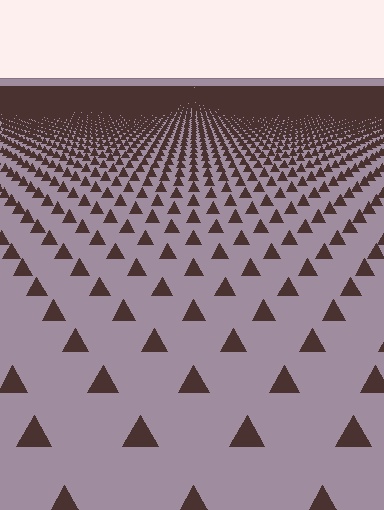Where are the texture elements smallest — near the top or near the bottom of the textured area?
Near the top.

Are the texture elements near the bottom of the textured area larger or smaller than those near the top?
Larger. Near the bottom, elements are closer to the viewer and appear at a bigger on-screen size.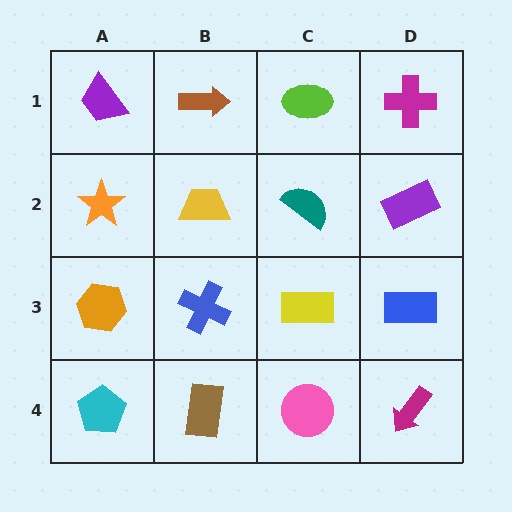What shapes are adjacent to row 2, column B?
A brown arrow (row 1, column B), a blue cross (row 3, column B), an orange star (row 2, column A), a teal semicircle (row 2, column C).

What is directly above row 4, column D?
A blue rectangle.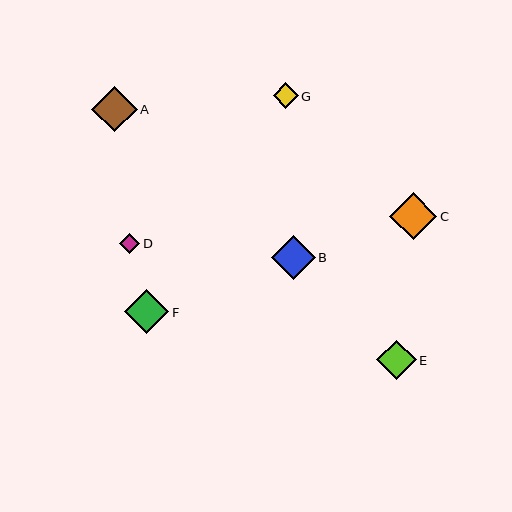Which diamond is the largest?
Diamond C is the largest with a size of approximately 47 pixels.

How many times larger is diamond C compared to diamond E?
Diamond C is approximately 1.2 times the size of diamond E.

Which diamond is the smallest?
Diamond D is the smallest with a size of approximately 20 pixels.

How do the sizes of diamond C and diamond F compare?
Diamond C and diamond F are approximately the same size.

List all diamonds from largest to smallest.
From largest to smallest: C, A, B, F, E, G, D.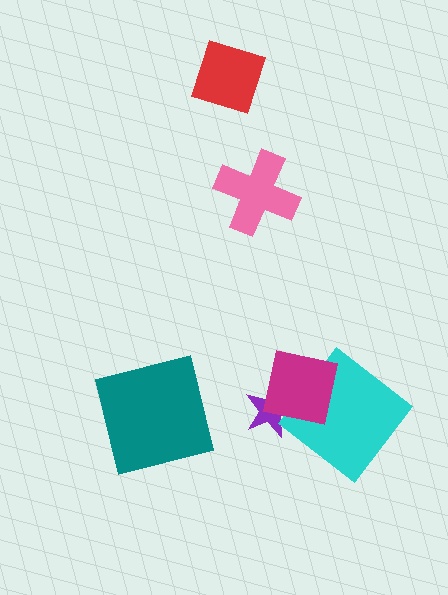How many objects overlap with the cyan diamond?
1 object overlaps with the cyan diamond.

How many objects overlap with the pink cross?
0 objects overlap with the pink cross.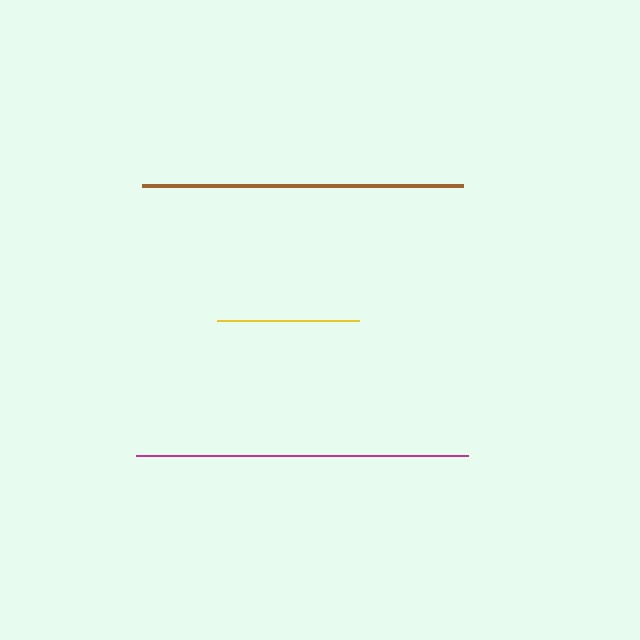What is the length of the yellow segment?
The yellow segment is approximately 142 pixels long.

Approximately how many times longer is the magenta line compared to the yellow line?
The magenta line is approximately 2.3 times the length of the yellow line.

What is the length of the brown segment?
The brown segment is approximately 321 pixels long.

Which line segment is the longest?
The magenta line is the longest at approximately 332 pixels.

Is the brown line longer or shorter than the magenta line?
The magenta line is longer than the brown line.